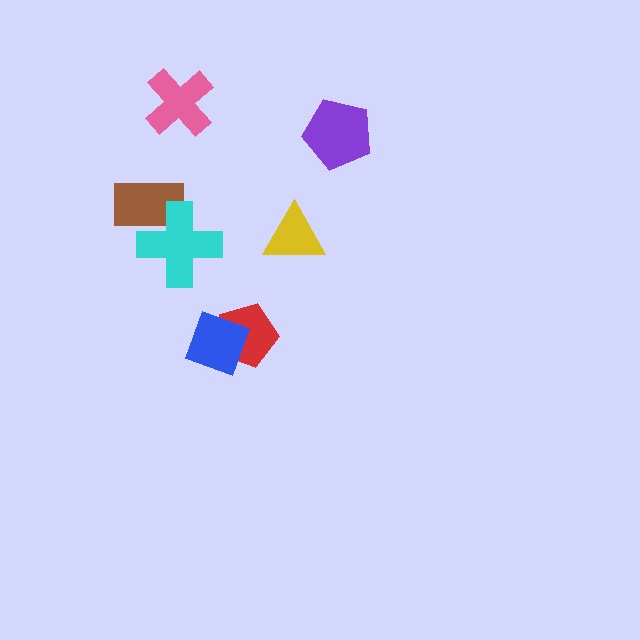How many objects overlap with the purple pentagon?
0 objects overlap with the purple pentagon.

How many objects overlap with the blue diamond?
1 object overlaps with the blue diamond.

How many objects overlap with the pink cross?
0 objects overlap with the pink cross.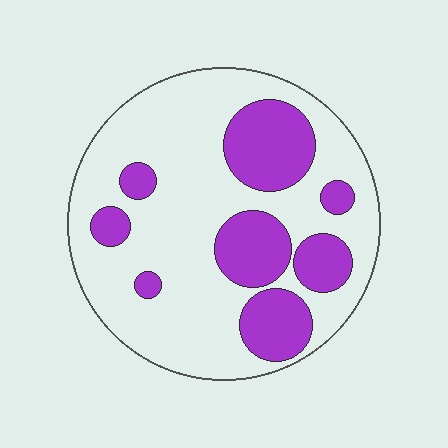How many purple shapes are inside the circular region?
8.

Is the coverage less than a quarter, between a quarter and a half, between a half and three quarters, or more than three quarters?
Between a quarter and a half.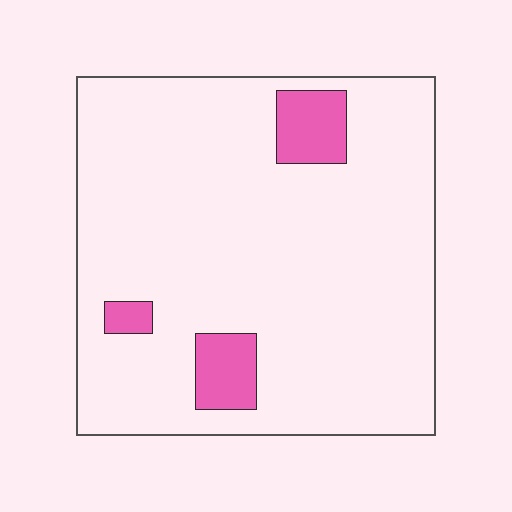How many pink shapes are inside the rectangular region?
3.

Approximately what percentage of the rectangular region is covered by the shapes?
Approximately 10%.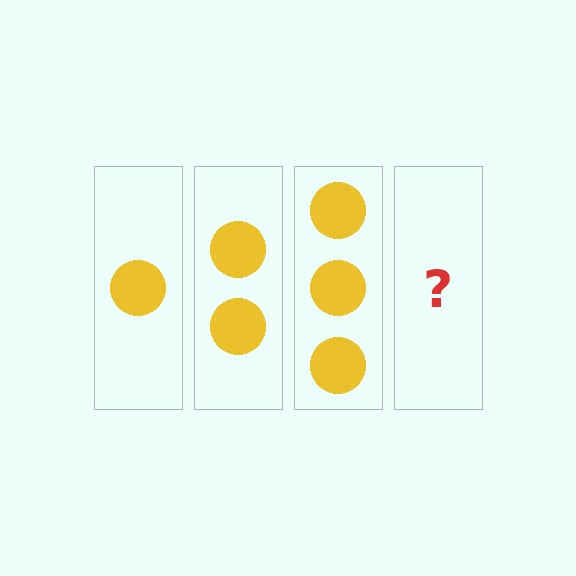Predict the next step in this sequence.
The next step is 4 circles.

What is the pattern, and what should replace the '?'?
The pattern is that each step adds one more circle. The '?' should be 4 circles.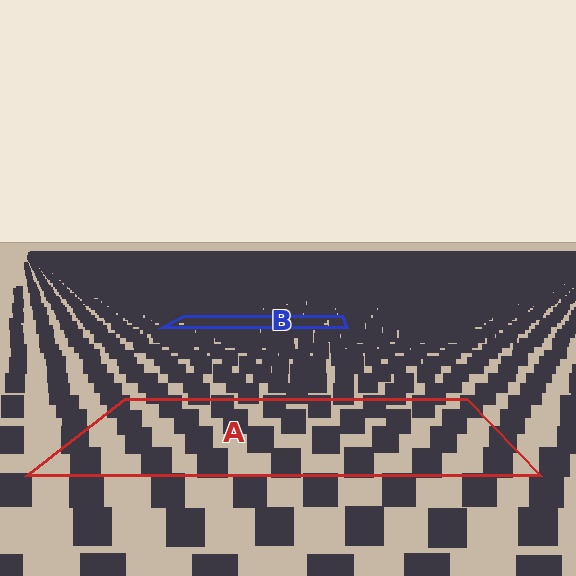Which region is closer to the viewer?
Region A is closer. The texture elements there are larger and more spread out.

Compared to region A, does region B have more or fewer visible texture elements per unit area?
Region B has more texture elements per unit area — they are packed more densely because it is farther away.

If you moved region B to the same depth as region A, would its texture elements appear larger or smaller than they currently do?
They would appear larger. At a closer depth, the same texture elements are projected at a bigger on-screen size.